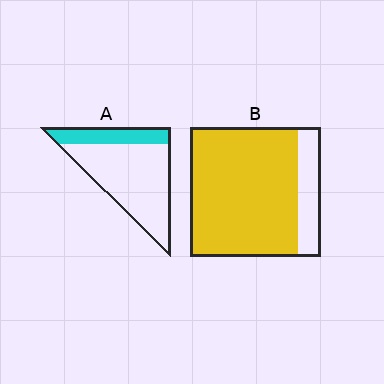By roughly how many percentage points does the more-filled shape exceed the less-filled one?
By roughly 60 percentage points (B over A).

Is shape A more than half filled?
No.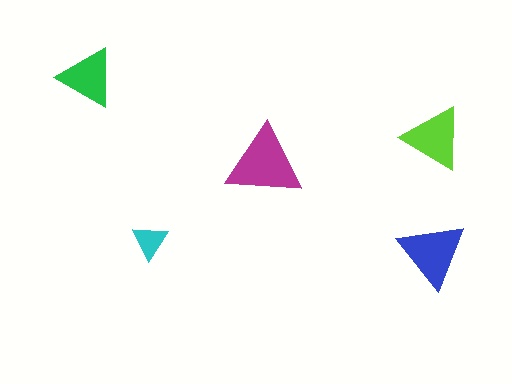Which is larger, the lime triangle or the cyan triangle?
The lime one.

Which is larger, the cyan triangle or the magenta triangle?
The magenta one.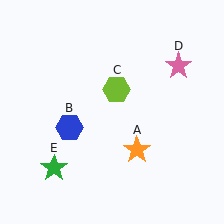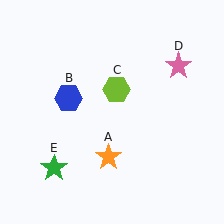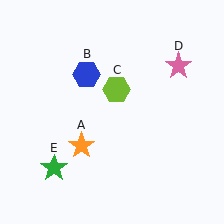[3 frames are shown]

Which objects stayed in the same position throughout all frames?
Lime hexagon (object C) and pink star (object D) and green star (object E) remained stationary.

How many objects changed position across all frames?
2 objects changed position: orange star (object A), blue hexagon (object B).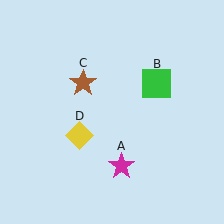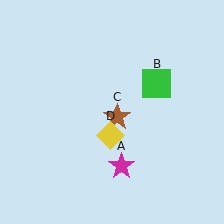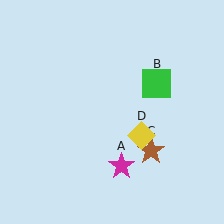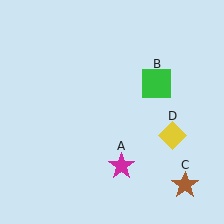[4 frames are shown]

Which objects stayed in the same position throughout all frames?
Magenta star (object A) and green square (object B) remained stationary.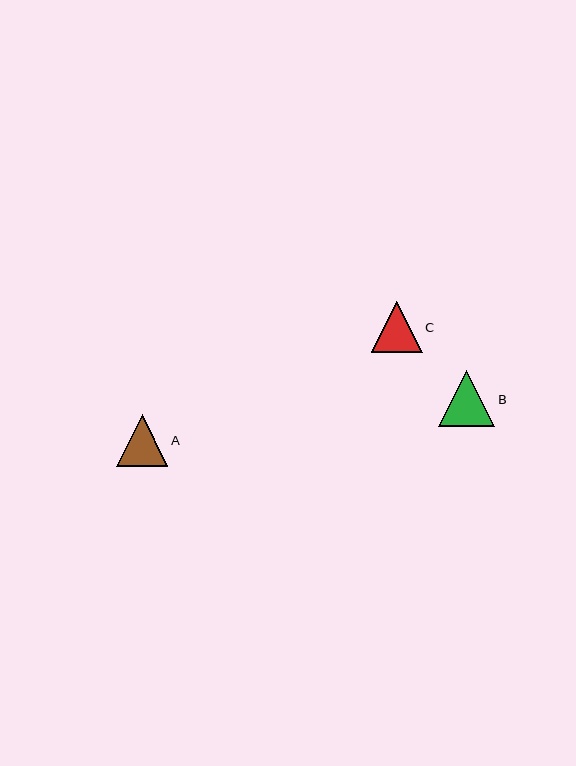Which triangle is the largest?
Triangle B is the largest with a size of approximately 57 pixels.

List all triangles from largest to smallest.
From largest to smallest: B, A, C.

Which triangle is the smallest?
Triangle C is the smallest with a size of approximately 51 pixels.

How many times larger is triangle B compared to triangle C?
Triangle B is approximately 1.1 times the size of triangle C.